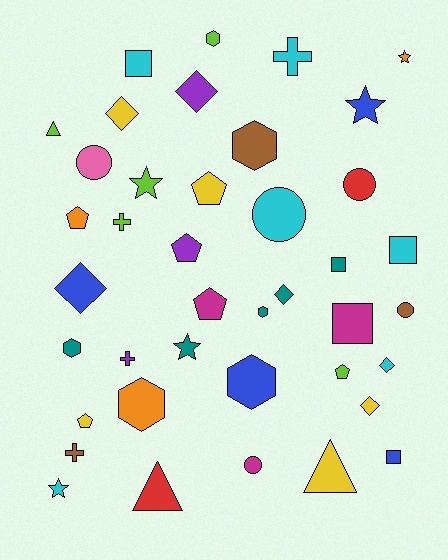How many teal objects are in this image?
There are 5 teal objects.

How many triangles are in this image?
There are 3 triangles.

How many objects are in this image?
There are 40 objects.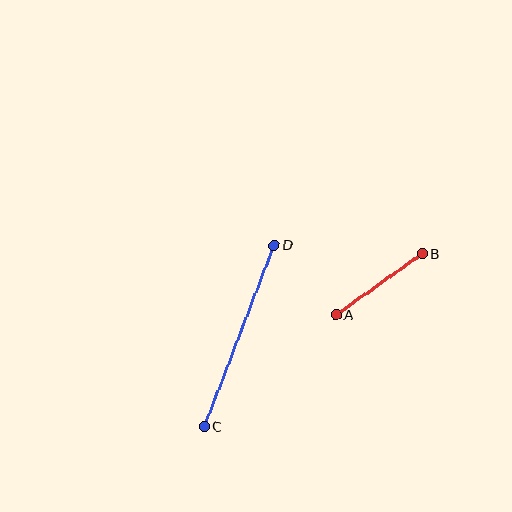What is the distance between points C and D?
The distance is approximately 195 pixels.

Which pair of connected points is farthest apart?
Points C and D are farthest apart.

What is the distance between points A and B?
The distance is approximately 106 pixels.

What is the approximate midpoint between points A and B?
The midpoint is at approximately (379, 284) pixels.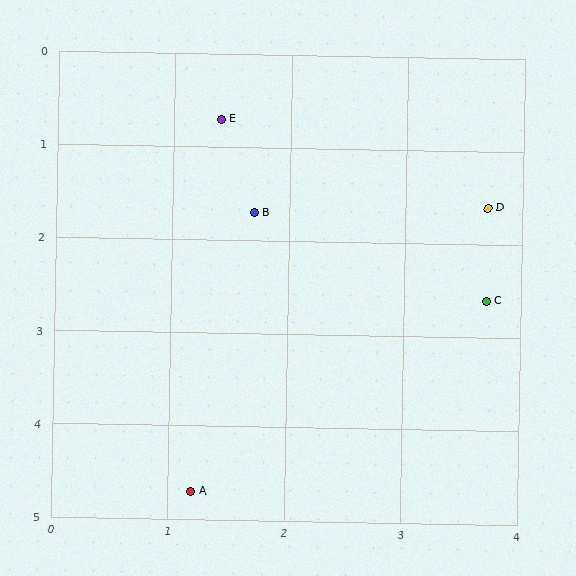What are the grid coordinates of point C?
Point C is at approximately (3.7, 2.6).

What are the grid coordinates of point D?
Point D is at approximately (3.7, 1.6).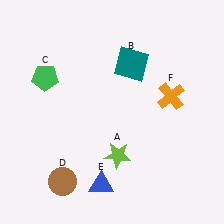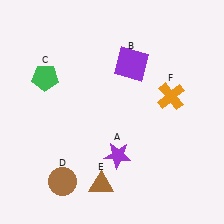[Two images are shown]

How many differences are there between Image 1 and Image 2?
There are 3 differences between the two images.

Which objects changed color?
A changed from lime to purple. B changed from teal to purple. E changed from blue to brown.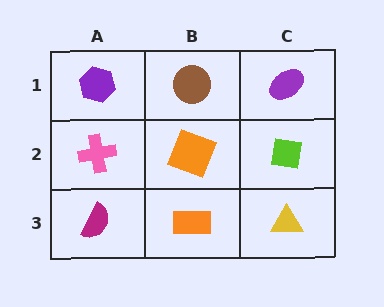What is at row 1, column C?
A purple ellipse.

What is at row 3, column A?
A magenta semicircle.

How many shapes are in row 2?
3 shapes.